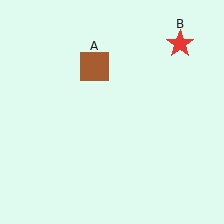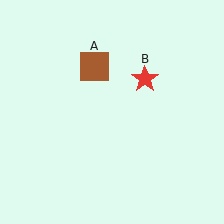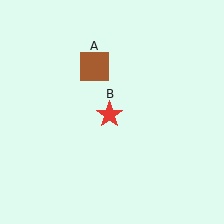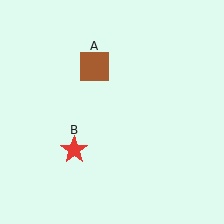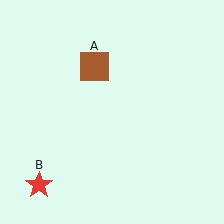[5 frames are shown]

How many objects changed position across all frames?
1 object changed position: red star (object B).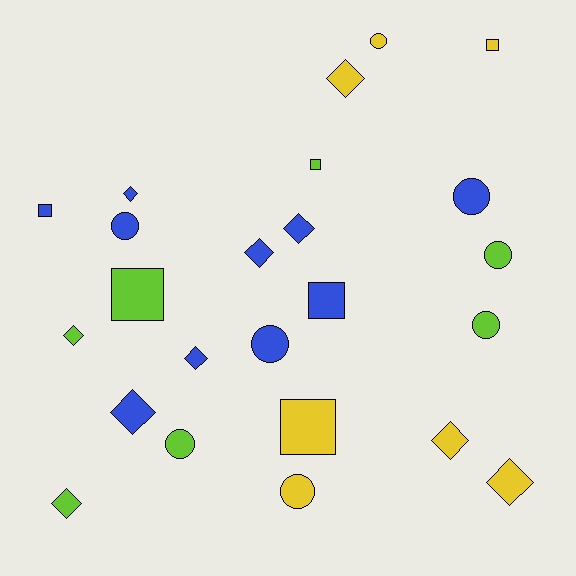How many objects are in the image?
There are 24 objects.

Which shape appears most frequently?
Diamond, with 10 objects.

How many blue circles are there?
There are 3 blue circles.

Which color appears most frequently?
Blue, with 10 objects.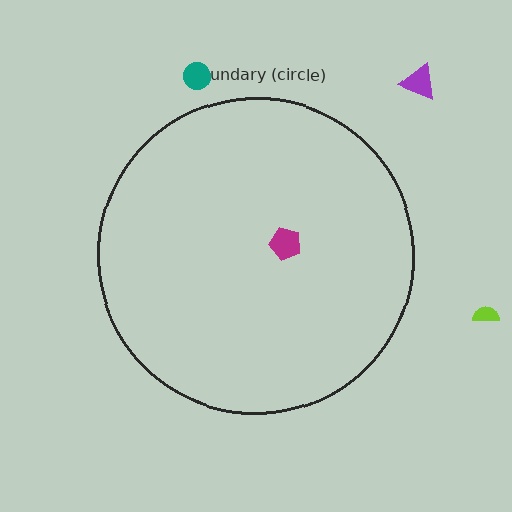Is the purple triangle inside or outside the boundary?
Outside.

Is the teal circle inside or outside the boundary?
Outside.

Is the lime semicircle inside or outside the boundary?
Outside.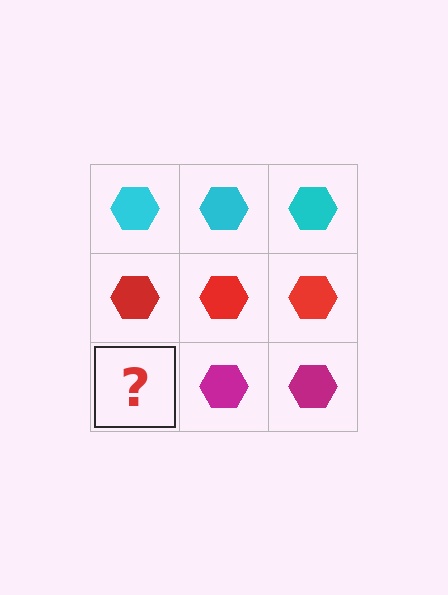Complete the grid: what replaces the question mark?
The question mark should be replaced with a magenta hexagon.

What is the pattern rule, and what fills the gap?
The rule is that each row has a consistent color. The gap should be filled with a magenta hexagon.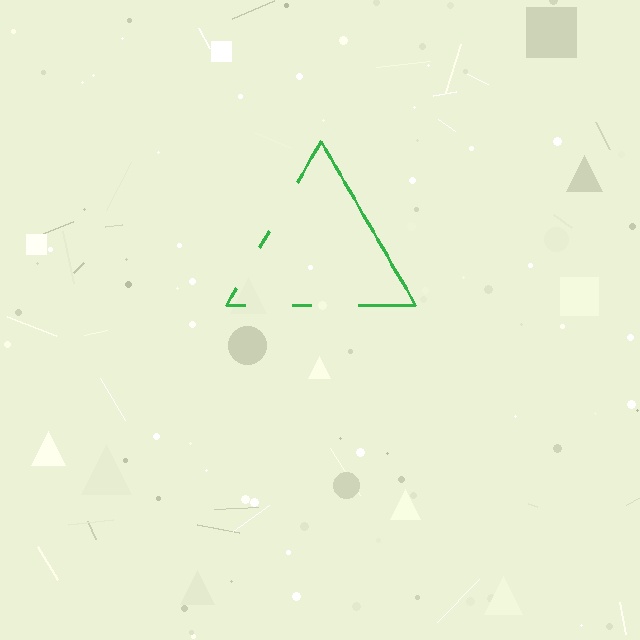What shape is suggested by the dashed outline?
The dashed outline suggests a triangle.